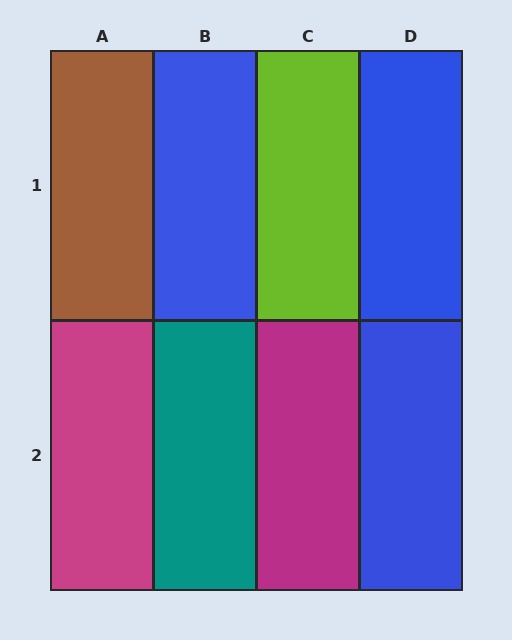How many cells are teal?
1 cell is teal.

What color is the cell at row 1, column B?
Blue.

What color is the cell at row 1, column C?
Lime.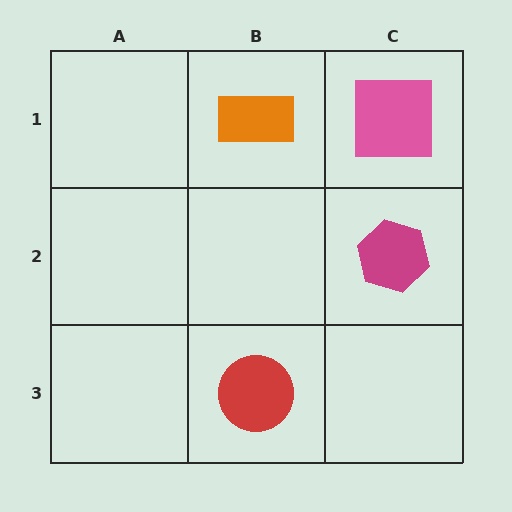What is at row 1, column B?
An orange rectangle.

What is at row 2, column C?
A magenta hexagon.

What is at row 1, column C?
A pink square.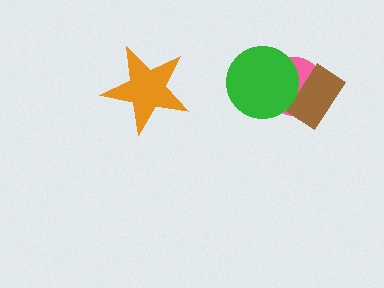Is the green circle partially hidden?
No, no other shape covers it.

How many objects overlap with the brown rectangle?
2 objects overlap with the brown rectangle.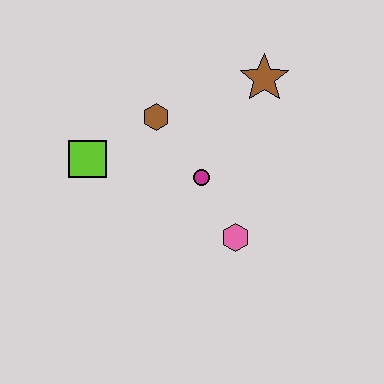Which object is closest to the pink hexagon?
The magenta circle is closest to the pink hexagon.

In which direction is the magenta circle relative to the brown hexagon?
The magenta circle is below the brown hexagon.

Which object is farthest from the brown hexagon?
The pink hexagon is farthest from the brown hexagon.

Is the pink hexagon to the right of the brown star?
No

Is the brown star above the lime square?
Yes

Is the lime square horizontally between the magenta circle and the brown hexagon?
No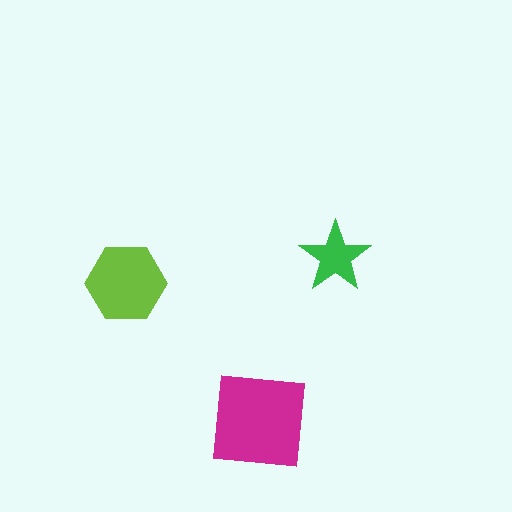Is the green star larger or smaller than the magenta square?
Smaller.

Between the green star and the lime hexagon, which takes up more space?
The lime hexagon.